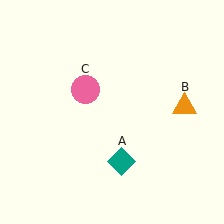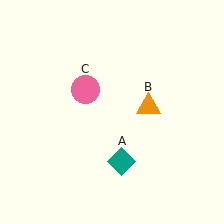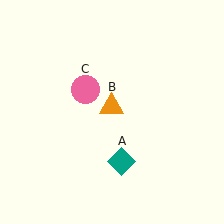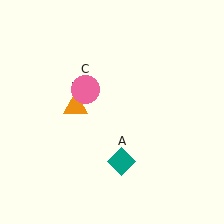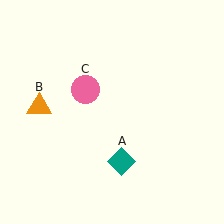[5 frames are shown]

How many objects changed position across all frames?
1 object changed position: orange triangle (object B).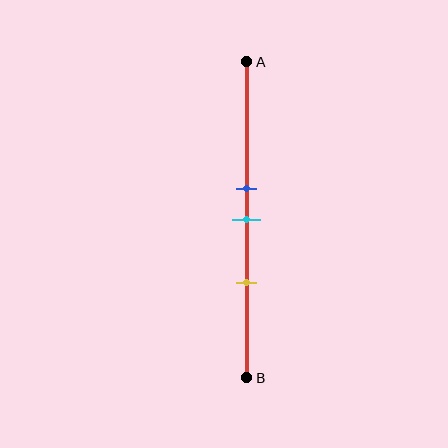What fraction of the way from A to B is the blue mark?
The blue mark is approximately 40% (0.4) of the way from A to B.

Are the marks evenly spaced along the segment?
Yes, the marks are approximately evenly spaced.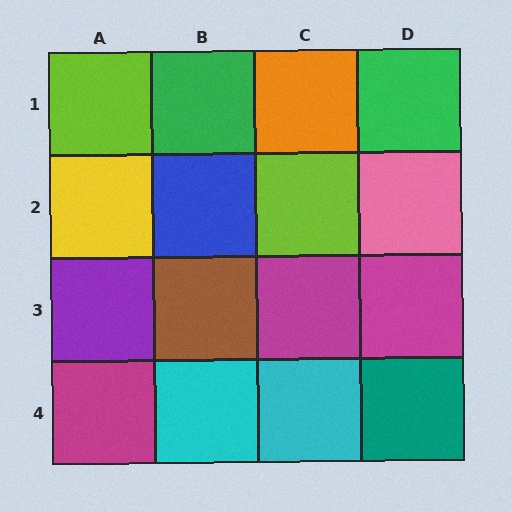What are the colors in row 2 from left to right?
Yellow, blue, lime, pink.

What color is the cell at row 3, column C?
Magenta.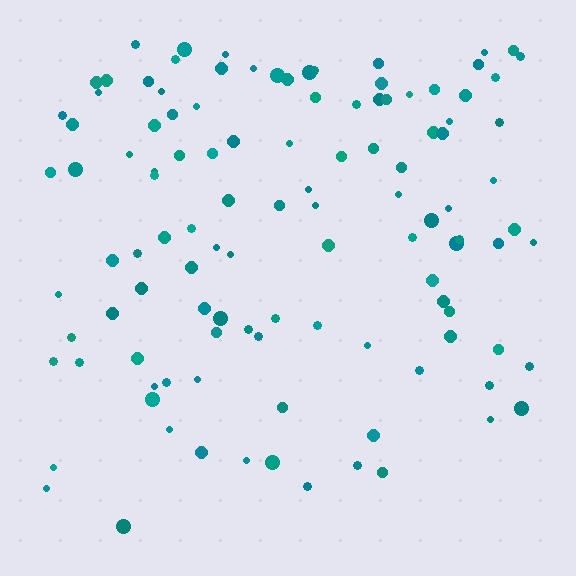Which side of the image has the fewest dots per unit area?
The bottom.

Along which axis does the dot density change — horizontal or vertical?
Vertical.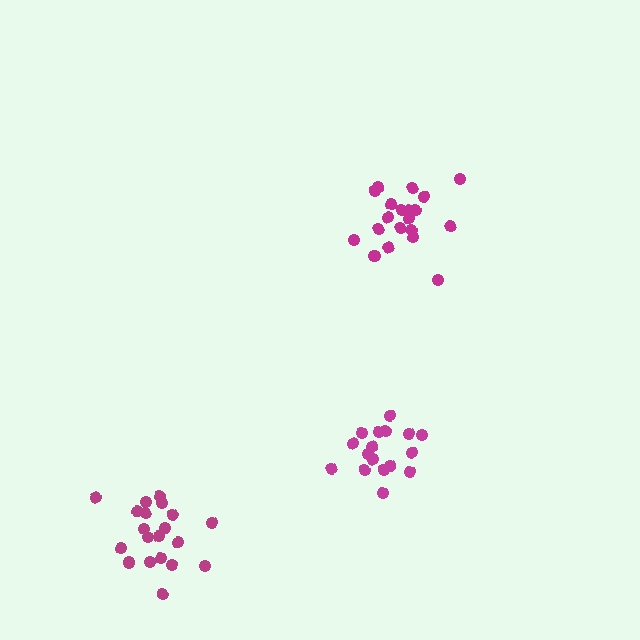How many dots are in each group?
Group 1: 20 dots, Group 2: 18 dots, Group 3: 20 dots (58 total).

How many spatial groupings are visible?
There are 3 spatial groupings.